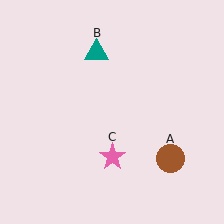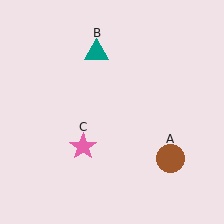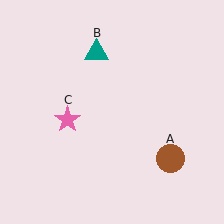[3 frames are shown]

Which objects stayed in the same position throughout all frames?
Brown circle (object A) and teal triangle (object B) remained stationary.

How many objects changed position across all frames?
1 object changed position: pink star (object C).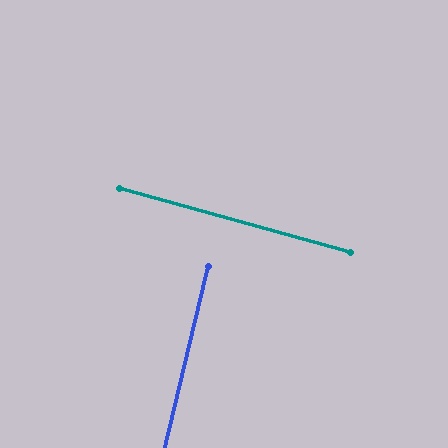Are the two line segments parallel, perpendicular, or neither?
Perpendicular — they meet at approximately 88°.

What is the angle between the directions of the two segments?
Approximately 88 degrees.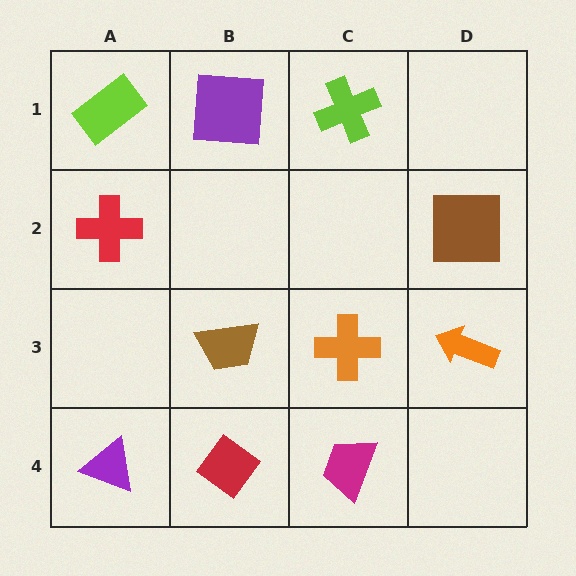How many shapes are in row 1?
3 shapes.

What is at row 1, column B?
A purple square.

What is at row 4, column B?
A red diamond.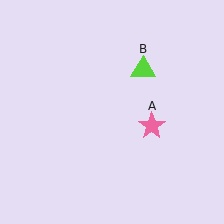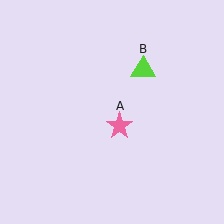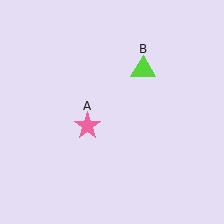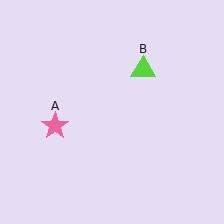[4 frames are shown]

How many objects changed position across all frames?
1 object changed position: pink star (object A).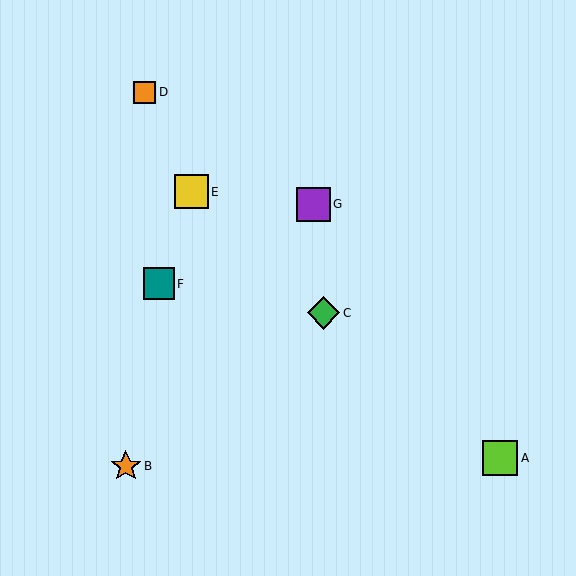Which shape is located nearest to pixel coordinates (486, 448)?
The lime square (labeled A) at (500, 458) is nearest to that location.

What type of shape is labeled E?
Shape E is a yellow square.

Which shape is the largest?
The lime square (labeled A) is the largest.